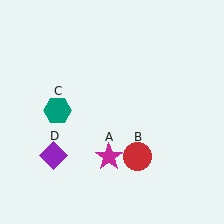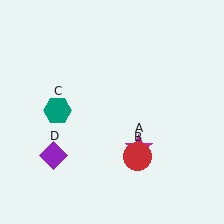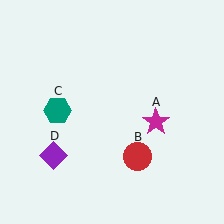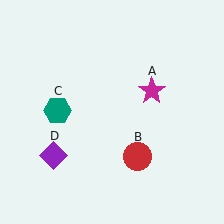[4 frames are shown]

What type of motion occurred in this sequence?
The magenta star (object A) rotated counterclockwise around the center of the scene.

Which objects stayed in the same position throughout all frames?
Red circle (object B) and teal hexagon (object C) and purple diamond (object D) remained stationary.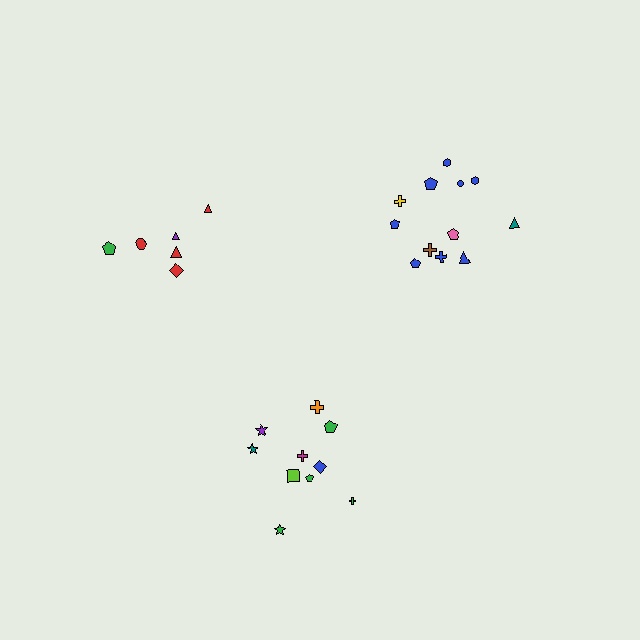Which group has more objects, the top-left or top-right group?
The top-right group.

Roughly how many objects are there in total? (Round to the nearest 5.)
Roughly 30 objects in total.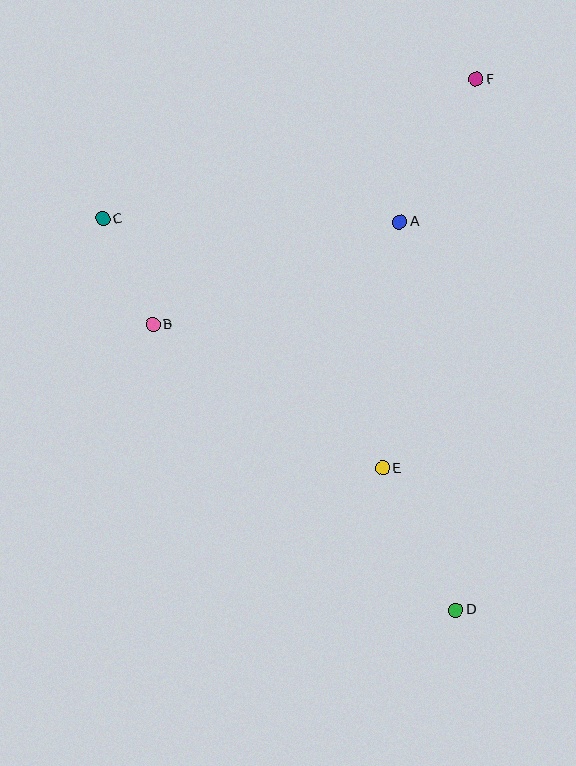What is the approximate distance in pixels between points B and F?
The distance between B and F is approximately 406 pixels.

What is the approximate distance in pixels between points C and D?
The distance between C and D is approximately 527 pixels.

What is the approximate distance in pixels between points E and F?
The distance between E and F is approximately 400 pixels.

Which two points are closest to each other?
Points B and C are closest to each other.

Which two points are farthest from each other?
Points D and F are farthest from each other.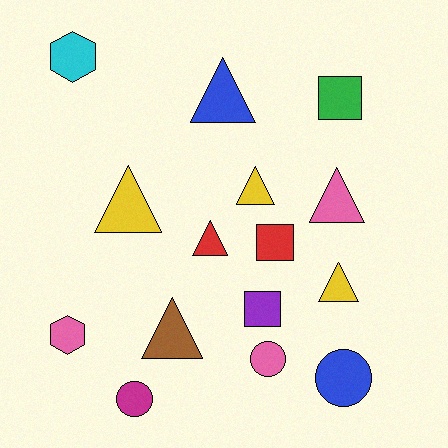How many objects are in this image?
There are 15 objects.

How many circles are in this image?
There are 3 circles.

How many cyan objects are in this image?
There is 1 cyan object.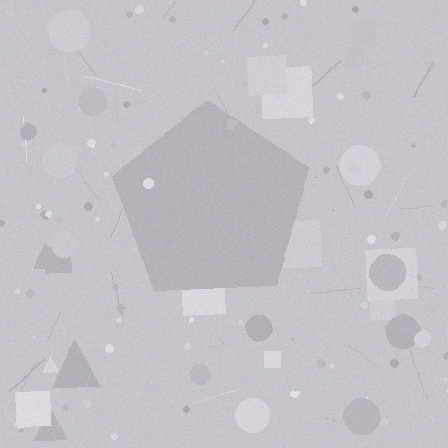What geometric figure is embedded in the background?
A pentagon is embedded in the background.